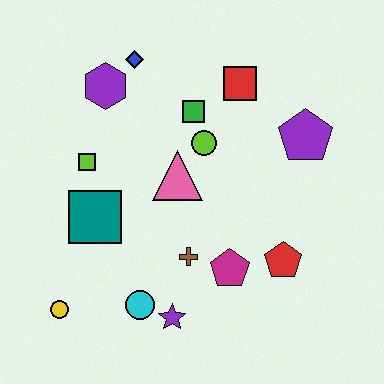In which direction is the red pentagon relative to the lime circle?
The red pentagon is below the lime circle.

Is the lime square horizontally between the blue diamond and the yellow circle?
Yes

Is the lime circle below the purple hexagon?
Yes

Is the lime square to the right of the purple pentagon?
No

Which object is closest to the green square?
The lime circle is closest to the green square.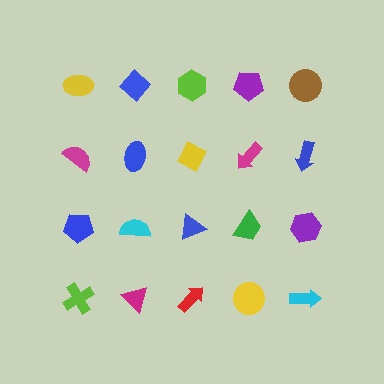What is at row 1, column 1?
A yellow ellipse.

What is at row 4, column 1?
A lime cross.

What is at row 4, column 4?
A yellow circle.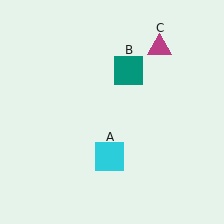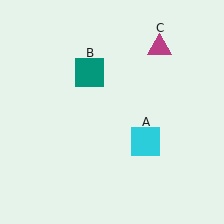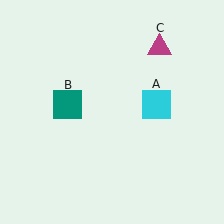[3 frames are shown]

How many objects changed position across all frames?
2 objects changed position: cyan square (object A), teal square (object B).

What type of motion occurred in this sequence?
The cyan square (object A), teal square (object B) rotated counterclockwise around the center of the scene.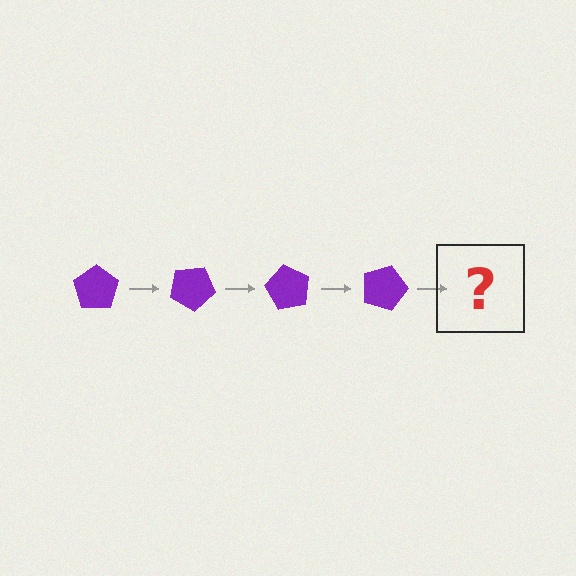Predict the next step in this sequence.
The next step is a purple pentagon rotated 120 degrees.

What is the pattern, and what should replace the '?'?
The pattern is that the pentagon rotates 30 degrees each step. The '?' should be a purple pentagon rotated 120 degrees.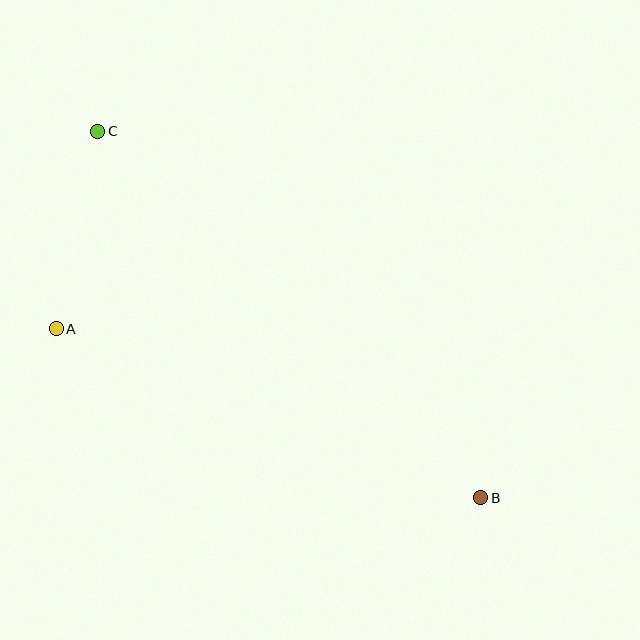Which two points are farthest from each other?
Points B and C are farthest from each other.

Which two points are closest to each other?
Points A and C are closest to each other.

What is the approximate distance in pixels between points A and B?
The distance between A and B is approximately 457 pixels.